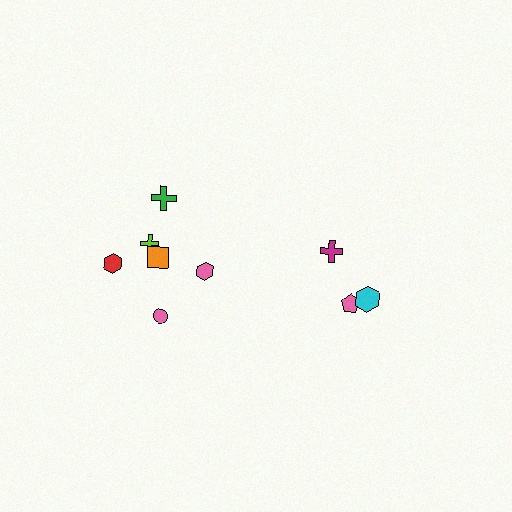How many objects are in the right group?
There are 3 objects.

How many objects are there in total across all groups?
There are 9 objects.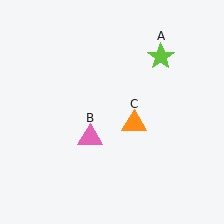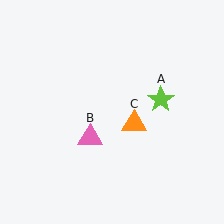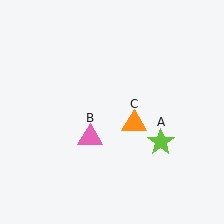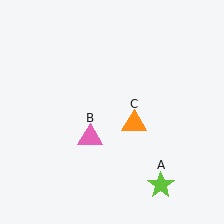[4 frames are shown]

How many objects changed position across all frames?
1 object changed position: lime star (object A).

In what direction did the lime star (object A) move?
The lime star (object A) moved down.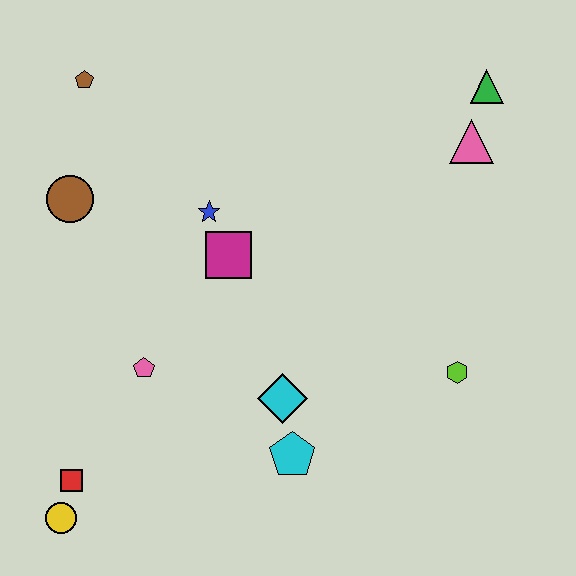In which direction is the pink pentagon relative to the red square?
The pink pentagon is above the red square.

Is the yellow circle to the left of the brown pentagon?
Yes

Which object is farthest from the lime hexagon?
The brown pentagon is farthest from the lime hexagon.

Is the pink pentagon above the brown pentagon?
No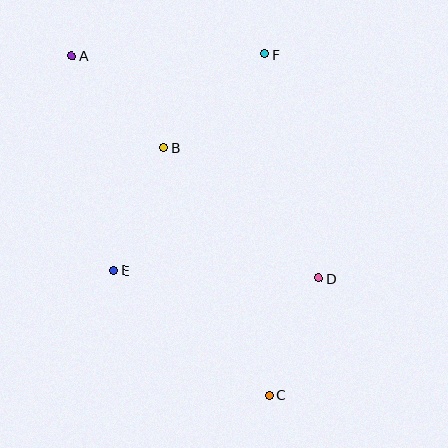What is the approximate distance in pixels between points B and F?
The distance between B and F is approximately 138 pixels.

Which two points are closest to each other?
Points C and D are closest to each other.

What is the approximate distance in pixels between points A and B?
The distance between A and B is approximately 130 pixels.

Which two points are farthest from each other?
Points A and C are farthest from each other.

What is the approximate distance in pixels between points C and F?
The distance between C and F is approximately 341 pixels.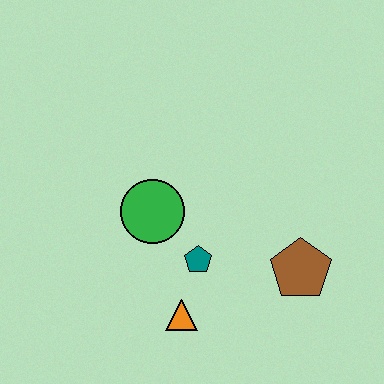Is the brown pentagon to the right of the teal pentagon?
Yes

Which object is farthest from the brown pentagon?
The green circle is farthest from the brown pentagon.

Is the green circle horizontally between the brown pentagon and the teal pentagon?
No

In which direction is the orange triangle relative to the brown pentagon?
The orange triangle is to the left of the brown pentagon.